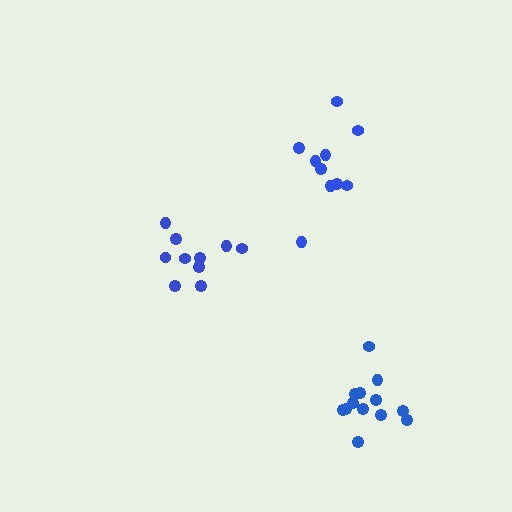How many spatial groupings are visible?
There are 3 spatial groupings.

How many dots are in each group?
Group 1: 13 dots, Group 2: 10 dots, Group 3: 10 dots (33 total).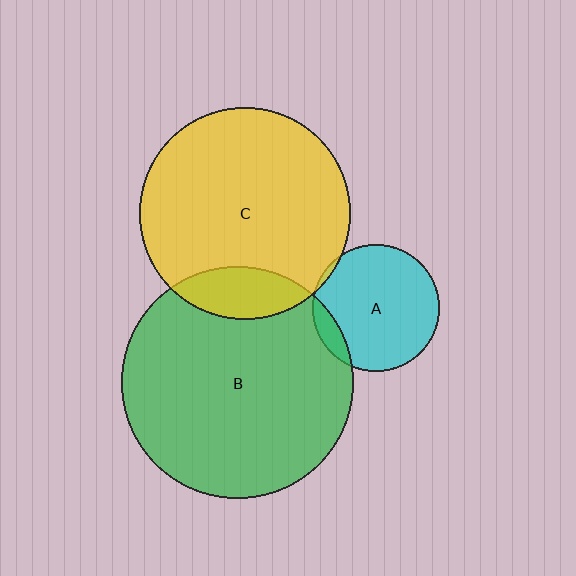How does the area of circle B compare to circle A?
Approximately 3.4 times.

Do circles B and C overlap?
Yes.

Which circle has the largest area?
Circle B (green).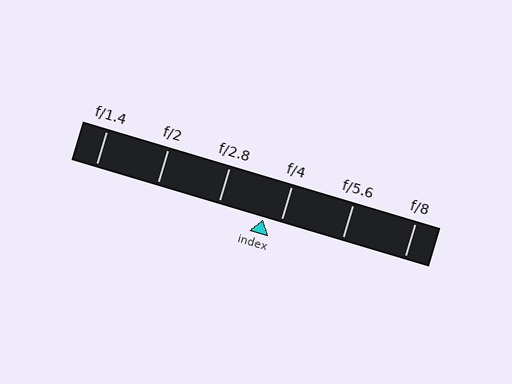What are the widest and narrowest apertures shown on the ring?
The widest aperture shown is f/1.4 and the narrowest is f/8.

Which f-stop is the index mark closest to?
The index mark is closest to f/4.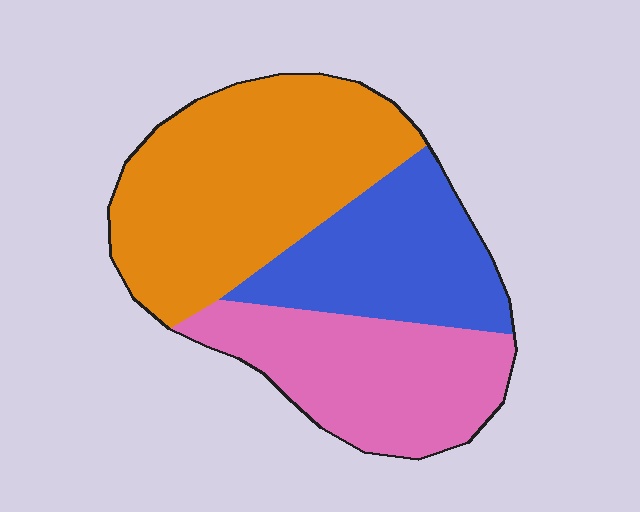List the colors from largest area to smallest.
From largest to smallest: orange, pink, blue.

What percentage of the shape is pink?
Pink takes up between a quarter and a half of the shape.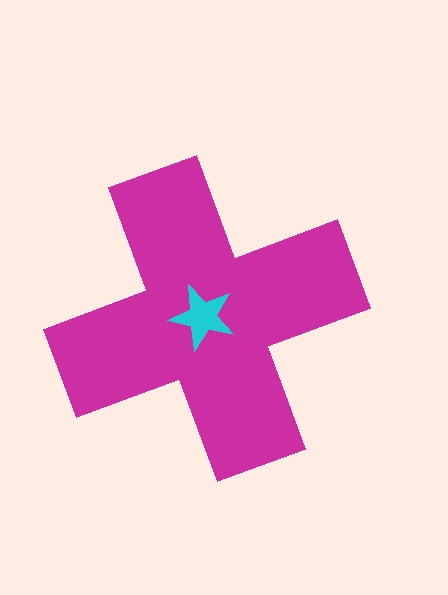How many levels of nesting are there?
2.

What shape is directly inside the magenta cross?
The cyan star.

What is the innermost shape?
The cyan star.